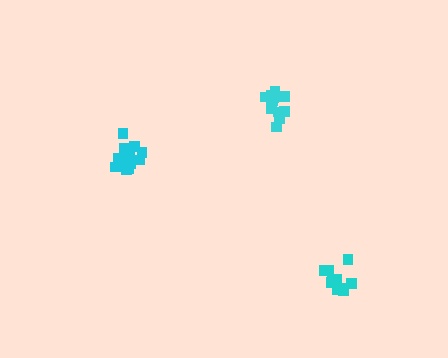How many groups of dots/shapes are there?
There are 3 groups.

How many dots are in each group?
Group 1: 13 dots, Group 2: 12 dots, Group 3: 13 dots (38 total).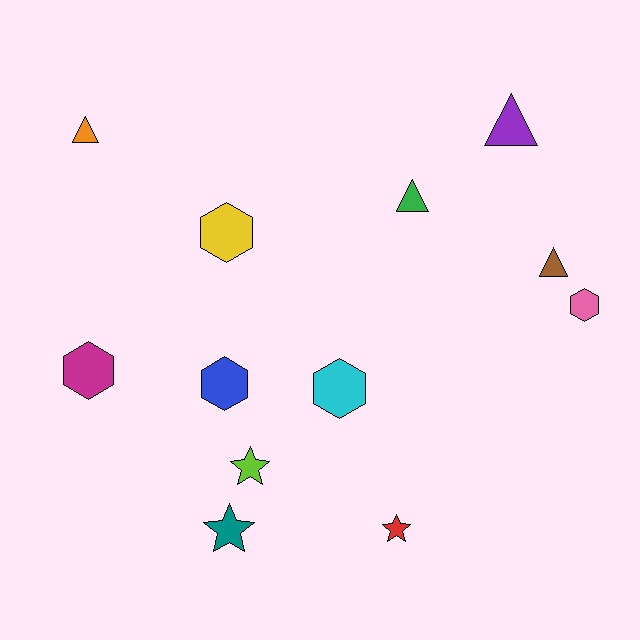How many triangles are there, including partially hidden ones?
There are 4 triangles.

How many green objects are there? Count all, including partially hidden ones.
There is 1 green object.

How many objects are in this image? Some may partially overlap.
There are 12 objects.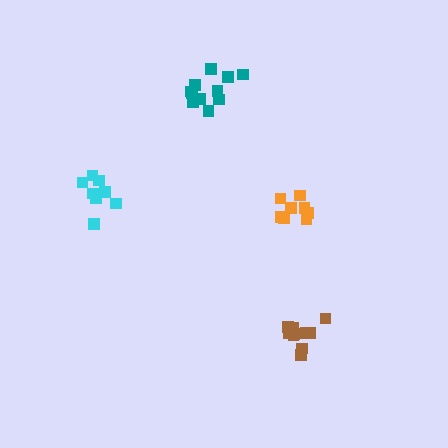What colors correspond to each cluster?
The clusters are colored: brown, orange, cyan, teal.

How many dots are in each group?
Group 1: 10 dots, Group 2: 8 dots, Group 3: 8 dots, Group 4: 11 dots (37 total).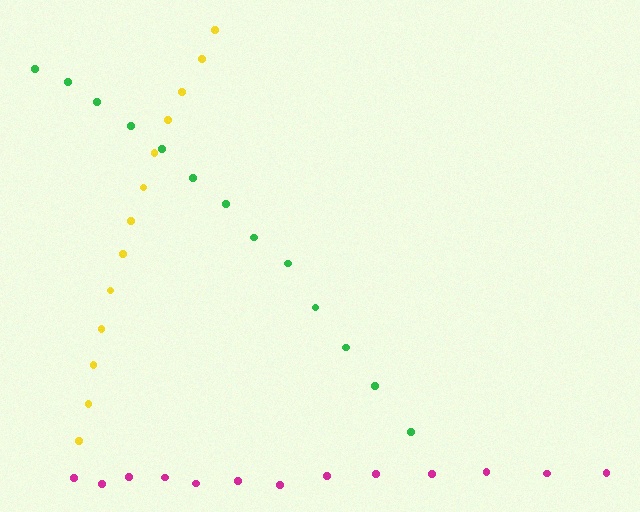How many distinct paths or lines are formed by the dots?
There are 3 distinct paths.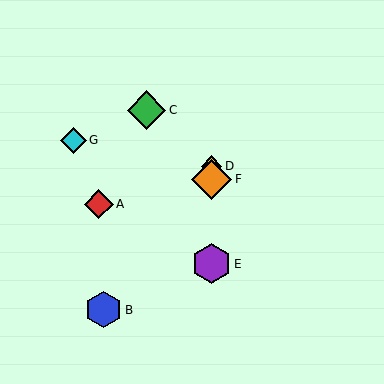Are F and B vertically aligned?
No, F is at x≈211 and B is at x≈104.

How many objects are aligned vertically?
3 objects (D, E, F) are aligned vertically.